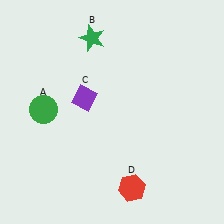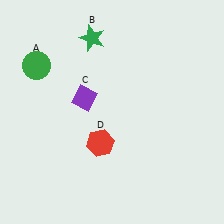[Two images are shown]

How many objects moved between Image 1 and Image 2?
2 objects moved between the two images.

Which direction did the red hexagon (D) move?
The red hexagon (D) moved up.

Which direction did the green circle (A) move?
The green circle (A) moved up.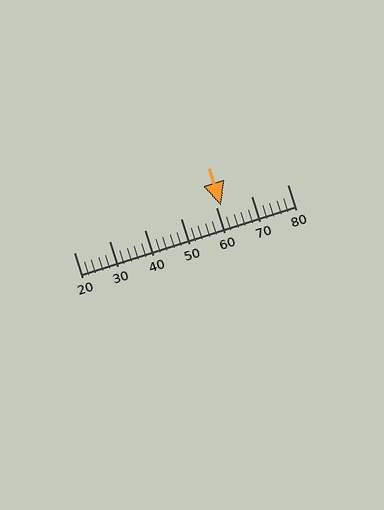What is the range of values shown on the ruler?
The ruler shows values from 20 to 80.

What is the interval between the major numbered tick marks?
The major tick marks are spaced 10 units apart.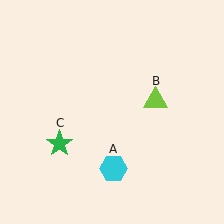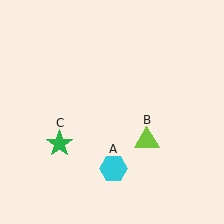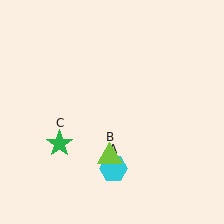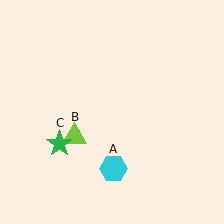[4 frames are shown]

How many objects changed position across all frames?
1 object changed position: lime triangle (object B).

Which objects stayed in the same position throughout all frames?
Cyan hexagon (object A) and green star (object C) remained stationary.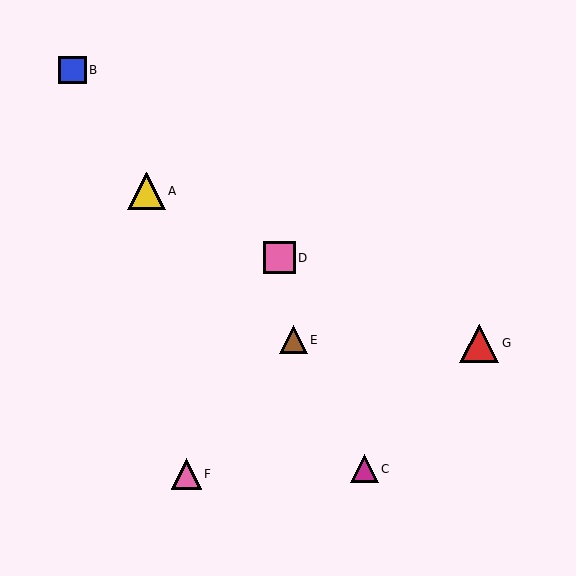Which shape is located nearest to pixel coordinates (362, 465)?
The magenta triangle (labeled C) at (364, 469) is nearest to that location.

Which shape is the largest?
The red triangle (labeled G) is the largest.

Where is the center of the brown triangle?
The center of the brown triangle is at (293, 340).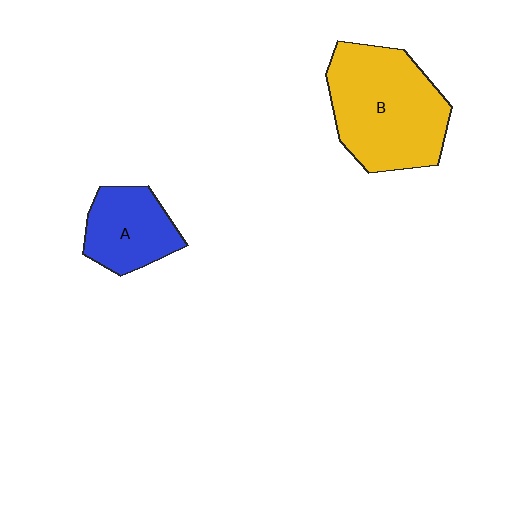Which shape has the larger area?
Shape B (yellow).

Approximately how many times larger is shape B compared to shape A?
Approximately 1.9 times.